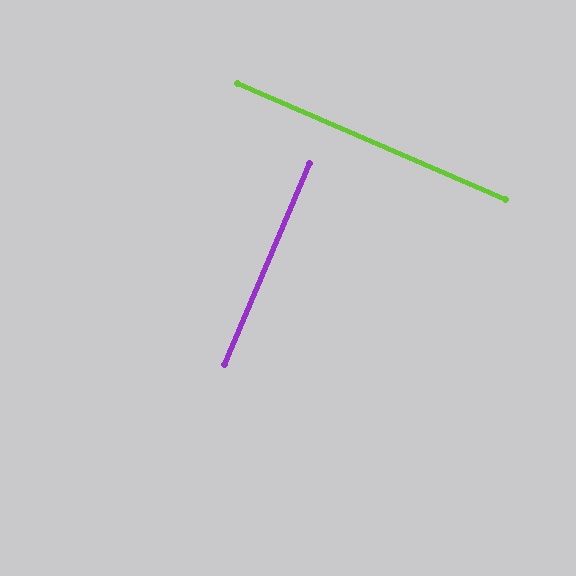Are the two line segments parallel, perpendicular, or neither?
Perpendicular — they meet at approximately 90°.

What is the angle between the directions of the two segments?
Approximately 90 degrees.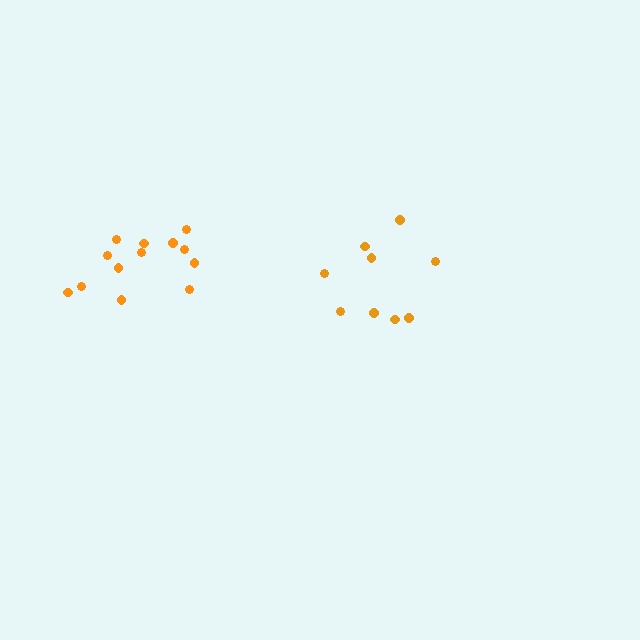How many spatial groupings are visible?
There are 2 spatial groupings.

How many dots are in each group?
Group 1: 9 dots, Group 2: 13 dots (22 total).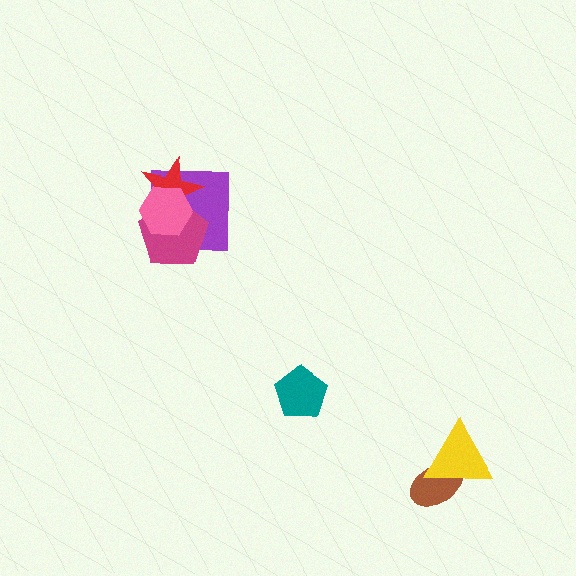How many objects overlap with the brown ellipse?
1 object overlaps with the brown ellipse.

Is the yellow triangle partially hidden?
No, no other shape covers it.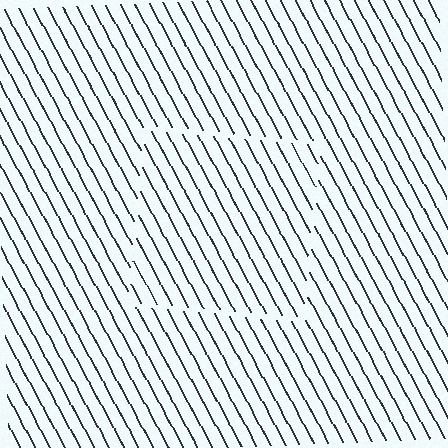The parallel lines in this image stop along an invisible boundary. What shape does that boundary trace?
An illusory square. The interior of the shape contains the same grating, shifted by half a period — the contour is defined by the phase discontinuity where line-ends from the inner and outer gratings abut.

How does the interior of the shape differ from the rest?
The interior of the shape contains the same grating, shifted by half a period — the contour is defined by the phase discontinuity where line-ends from the inner and outer gratings abut.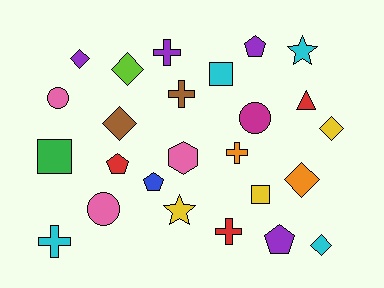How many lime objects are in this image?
There is 1 lime object.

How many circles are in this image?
There are 3 circles.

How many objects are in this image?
There are 25 objects.